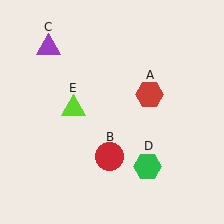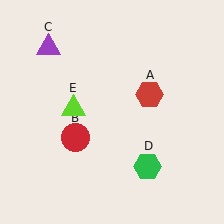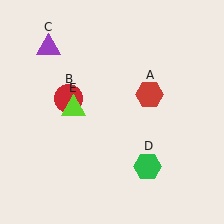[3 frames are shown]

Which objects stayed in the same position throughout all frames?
Red hexagon (object A) and purple triangle (object C) and green hexagon (object D) and lime triangle (object E) remained stationary.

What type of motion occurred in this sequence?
The red circle (object B) rotated clockwise around the center of the scene.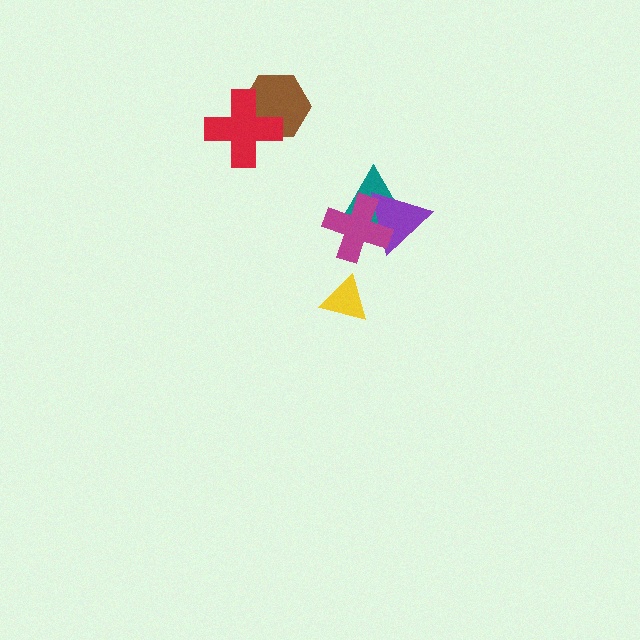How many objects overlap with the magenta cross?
2 objects overlap with the magenta cross.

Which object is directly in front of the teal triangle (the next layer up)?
The purple triangle is directly in front of the teal triangle.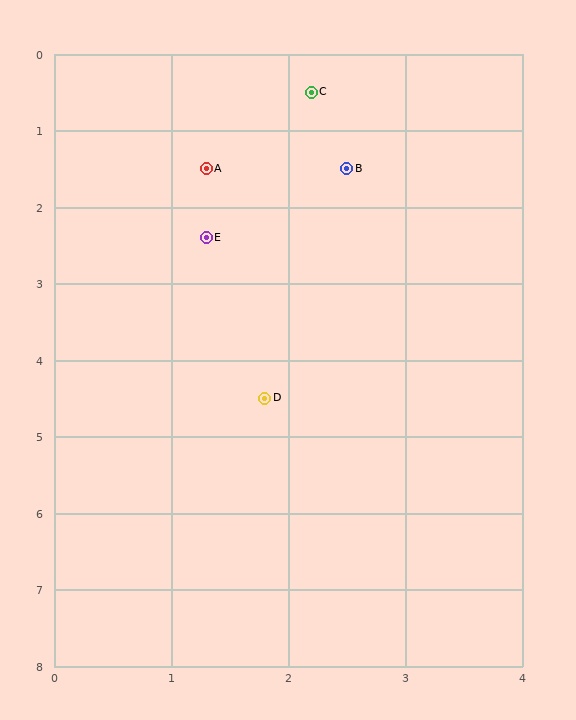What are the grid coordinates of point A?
Point A is at approximately (1.3, 1.5).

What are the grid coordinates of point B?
Point B is at approximately (2.5, 1.5).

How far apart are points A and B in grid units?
Points A and B are about 1.2 grid units apart.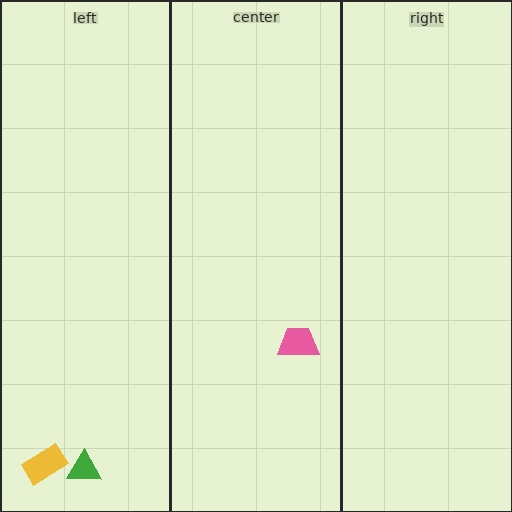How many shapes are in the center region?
1.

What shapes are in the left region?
The green triangle, the yellow rectangle.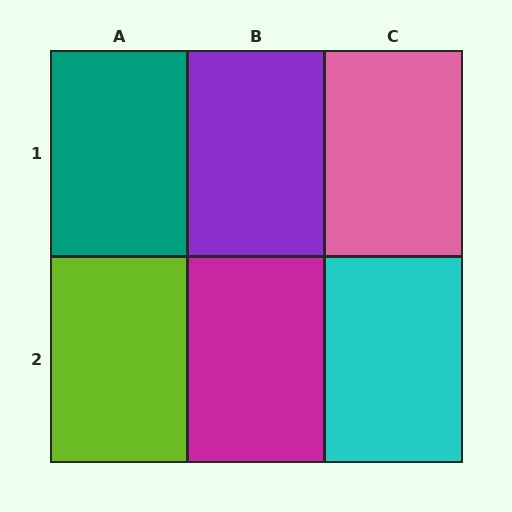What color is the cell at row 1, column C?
Pink.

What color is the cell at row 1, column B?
Purple.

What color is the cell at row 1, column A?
Teal.